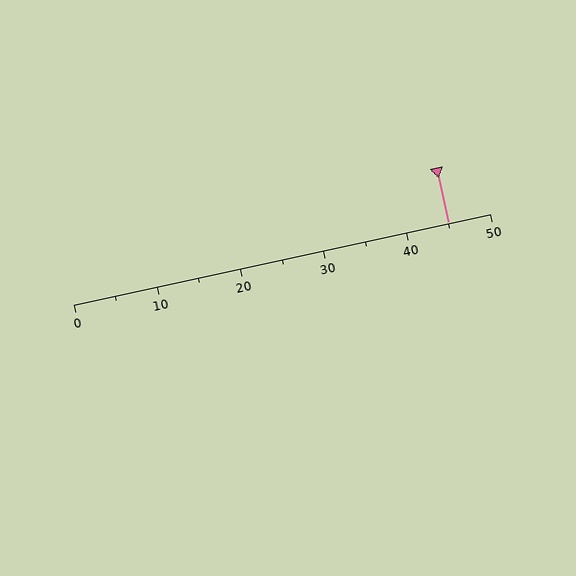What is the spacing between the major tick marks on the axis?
The major ticks are spaced 10 apart.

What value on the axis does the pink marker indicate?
The marker indicates approximately 45.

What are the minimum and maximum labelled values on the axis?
The axis runs from 0 to 50.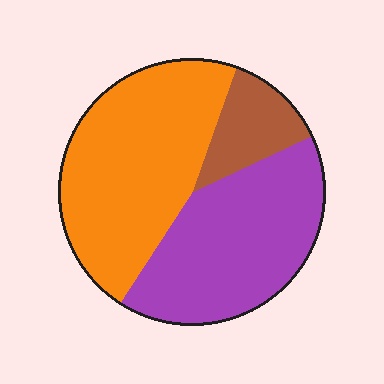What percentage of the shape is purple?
Purple covers roughly 40% of the shape.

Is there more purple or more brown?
Purple.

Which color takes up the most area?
Orange, at roughly 45%.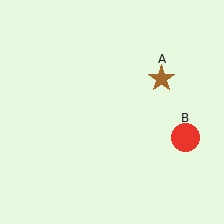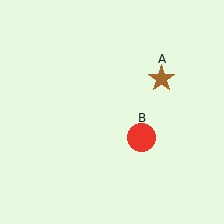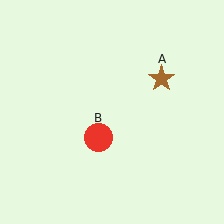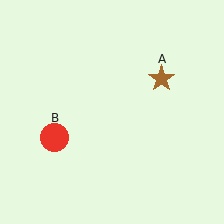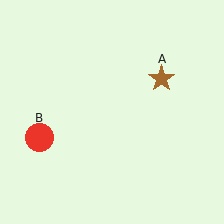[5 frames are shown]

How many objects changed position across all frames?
1 object changed position: red circle (object B).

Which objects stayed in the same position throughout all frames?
Brown star (object A) remained stationary.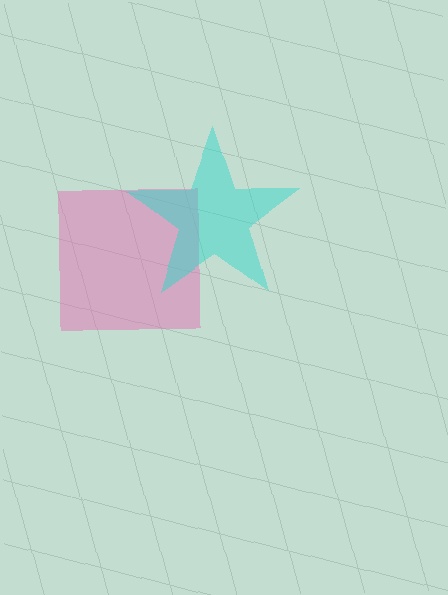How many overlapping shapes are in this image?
There are 2 overlapping shapes in the image.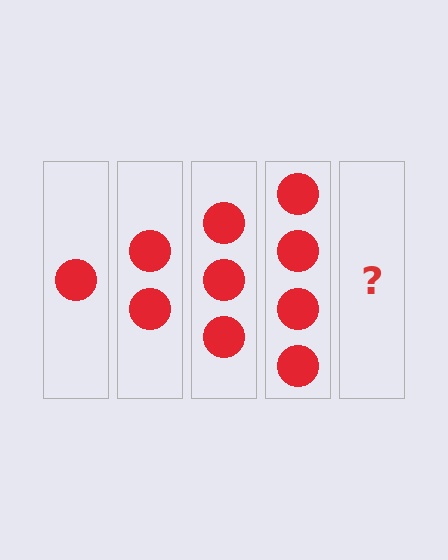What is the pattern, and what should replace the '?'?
The pattern is that each step adds one more circle. The '?' should be 5 circles.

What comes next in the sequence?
The next element should be 5 circles.